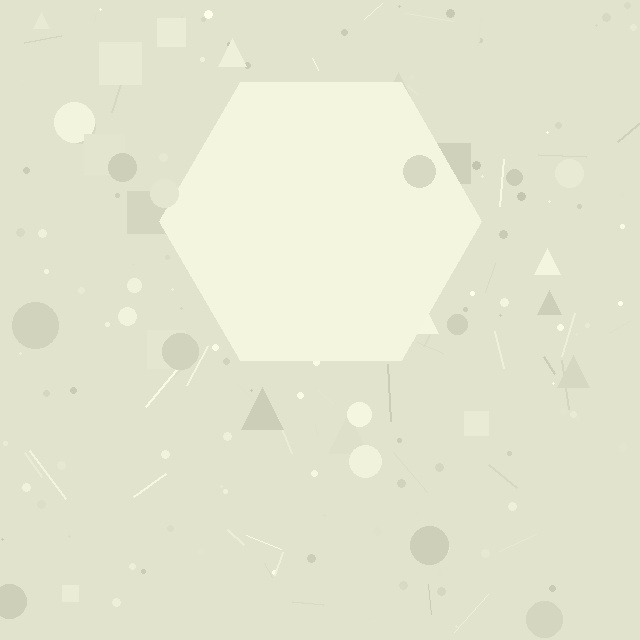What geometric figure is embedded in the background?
A hexagon is embedded in the background.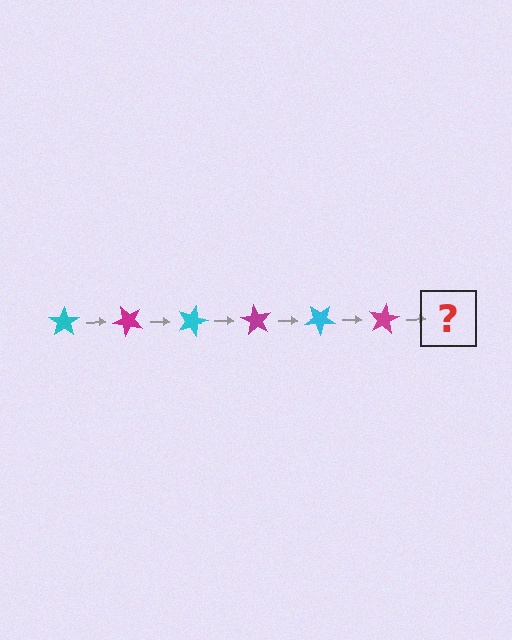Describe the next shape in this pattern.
It should be a cyan star, rotated 270 degrees from the start.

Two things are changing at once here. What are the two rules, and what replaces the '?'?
The two rules are that it rotates 45 degrees each step and the color cycles through cyan and magenta. The '?' should be a cyan star, rotated 270 degrees from the start.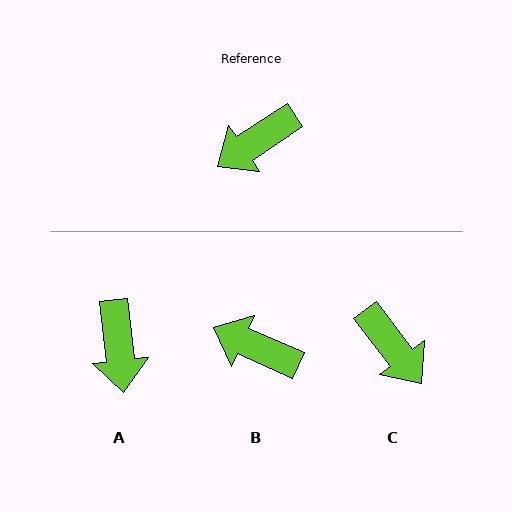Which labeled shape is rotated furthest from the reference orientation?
C, about 94 degrees away.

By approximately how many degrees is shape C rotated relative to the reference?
Approximately 94 degrees counter-clockwise.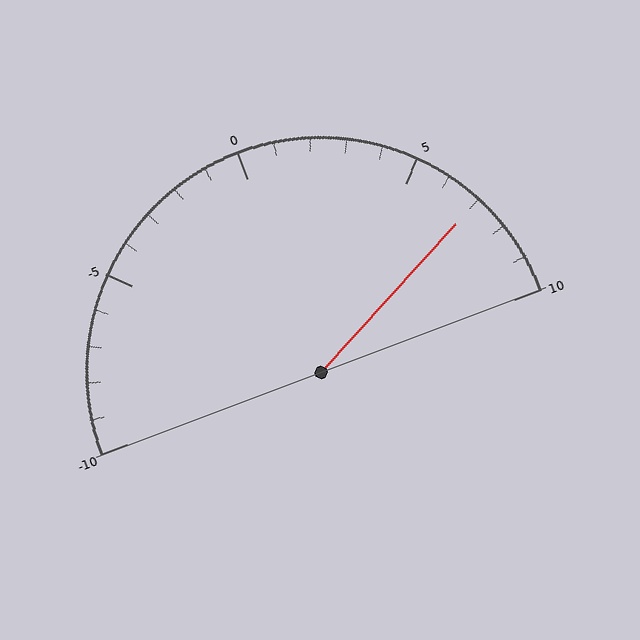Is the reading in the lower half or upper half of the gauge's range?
The reading is in the upper half of the range (-10 to 10).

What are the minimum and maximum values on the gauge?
The gauge ranges from -10 to 10.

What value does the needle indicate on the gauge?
The needle indicates approximately 7.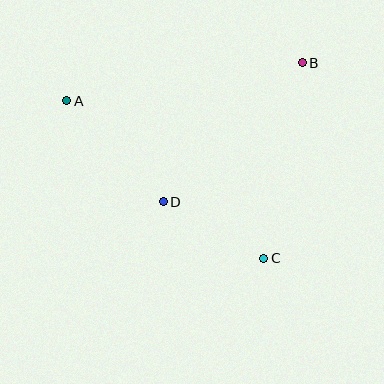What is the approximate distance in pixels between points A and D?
The distance between A and D is approximately 139 pixels.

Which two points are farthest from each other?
Points A and C are farthest from each other.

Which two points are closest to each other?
Points C and D are closest to each other.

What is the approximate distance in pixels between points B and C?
The distance between B and C is approximately 199 pixels.